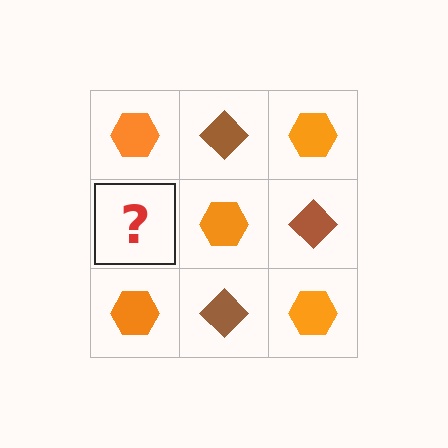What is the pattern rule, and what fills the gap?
The rule is that it alternates orange hexagon and brown diamond in a checkerboard pattern. The gap should be filled with a brown diamond.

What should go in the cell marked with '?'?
The missing cell should contain a brown diamond.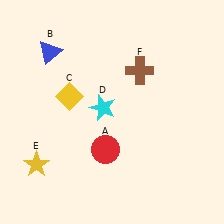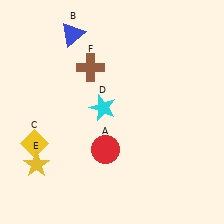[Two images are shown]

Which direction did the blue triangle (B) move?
The blue triangle (B) moved right.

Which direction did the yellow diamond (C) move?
The yellow diamond (C) moved down.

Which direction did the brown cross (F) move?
The brown cross (F) moved left.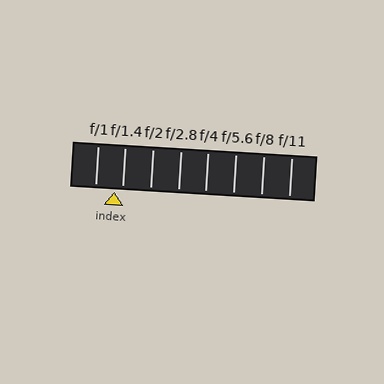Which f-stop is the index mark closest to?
The index mark is closest to f/1.4.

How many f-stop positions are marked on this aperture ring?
There are 8 f-stop positions marked.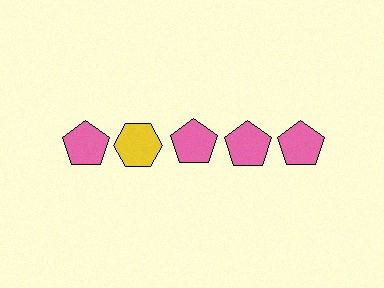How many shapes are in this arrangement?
There are 5 shapes arranged in a grid pattern.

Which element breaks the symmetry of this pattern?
The yellow hexagon in the top row, second from left column breaks the symmetry. All other shapes are pink pentagons.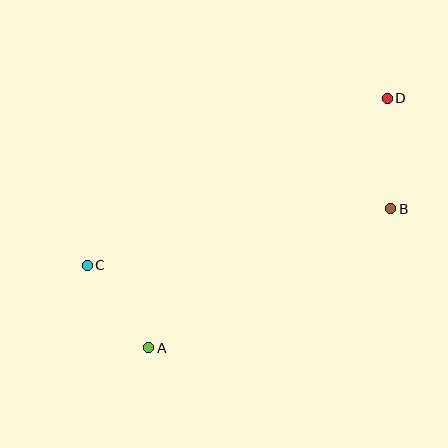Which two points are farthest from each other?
Points A and D are farthest from each other.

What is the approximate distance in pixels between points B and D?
The distance between B and D is approximately 111 pixels.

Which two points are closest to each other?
Points A and C are closest to each other.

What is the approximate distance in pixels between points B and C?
The distance between B and C is approximately 309 pixels.